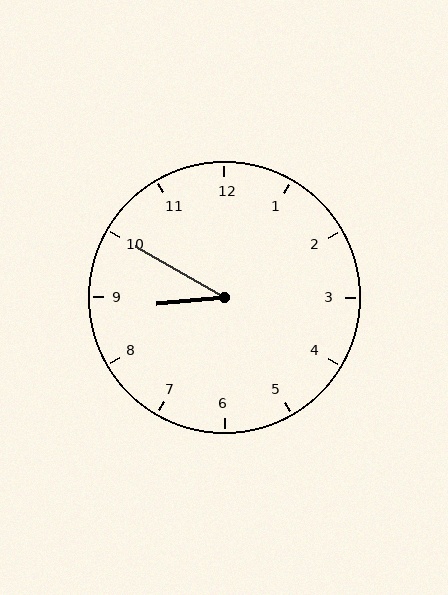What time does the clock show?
8:50.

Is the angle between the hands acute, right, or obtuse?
It is acute.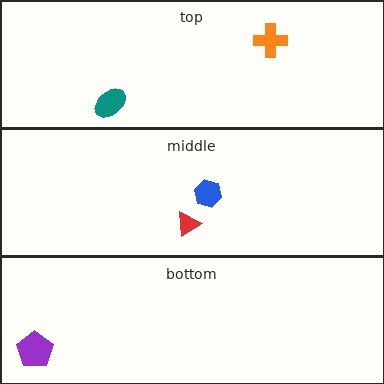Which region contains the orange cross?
The top region.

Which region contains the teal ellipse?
The top region.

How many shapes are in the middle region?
2.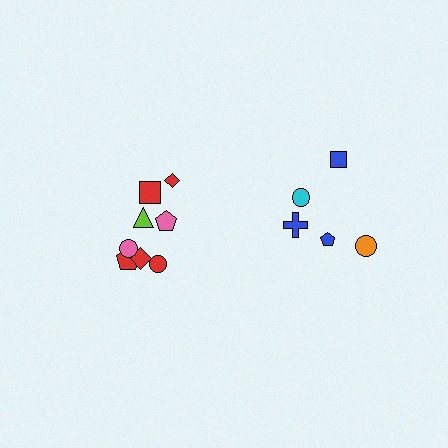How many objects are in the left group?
There are 8 objects.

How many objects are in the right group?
There are 5 objects.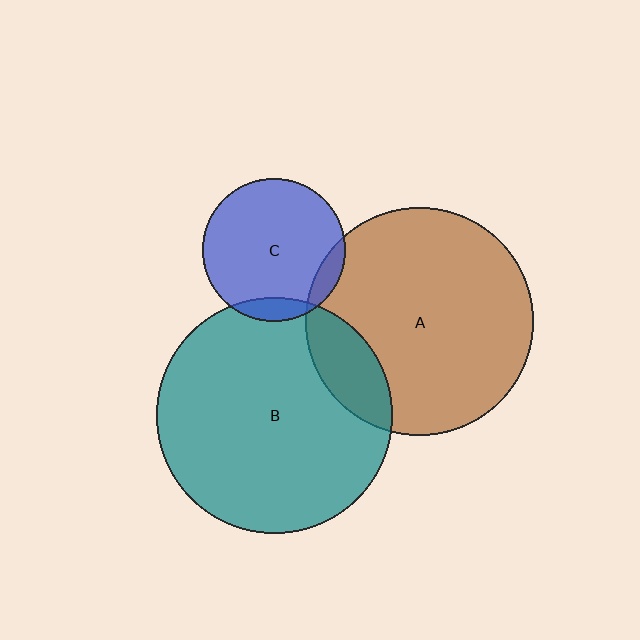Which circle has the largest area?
Circle B (teal).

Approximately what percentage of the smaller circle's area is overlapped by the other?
Approximately 10%.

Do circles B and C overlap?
Yes.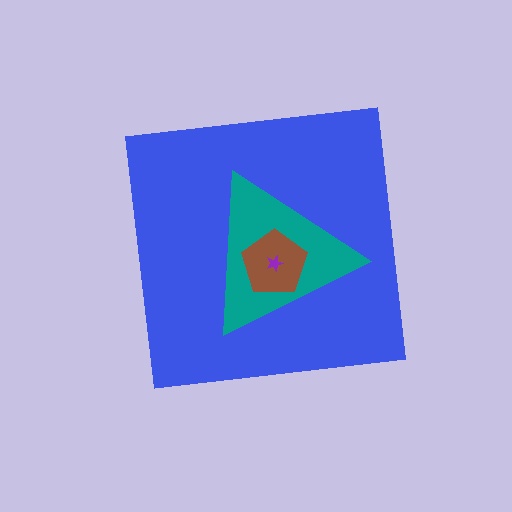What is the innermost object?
The purple star.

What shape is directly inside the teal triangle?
The brown pentagon.